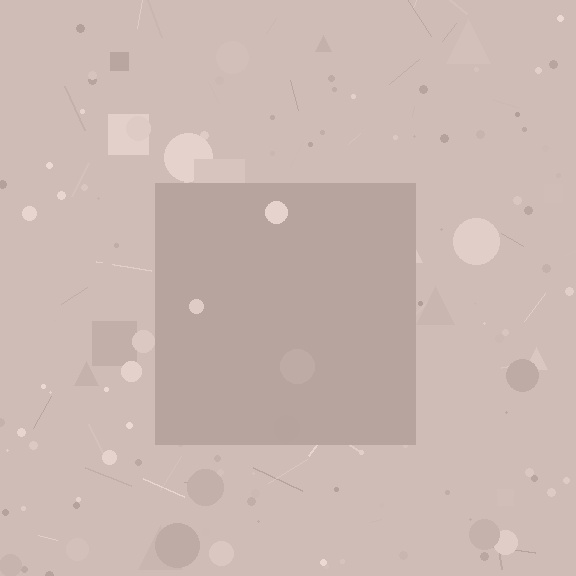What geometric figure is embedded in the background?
A square is embedded in the background.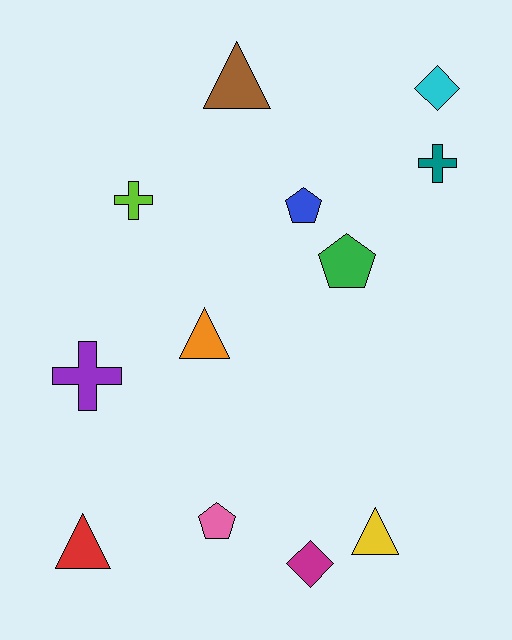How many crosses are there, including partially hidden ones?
There are 3 crosses.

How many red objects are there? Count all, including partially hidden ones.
There is 1 red object.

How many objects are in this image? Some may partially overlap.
There are 12 objects.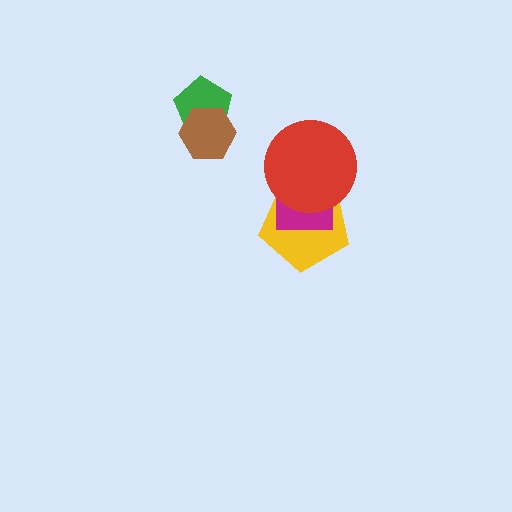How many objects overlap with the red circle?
2 objects overlap with the red circle.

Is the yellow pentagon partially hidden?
Yes, it is partially covered by another shape.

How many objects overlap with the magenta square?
2 objects overlap with the magenta square.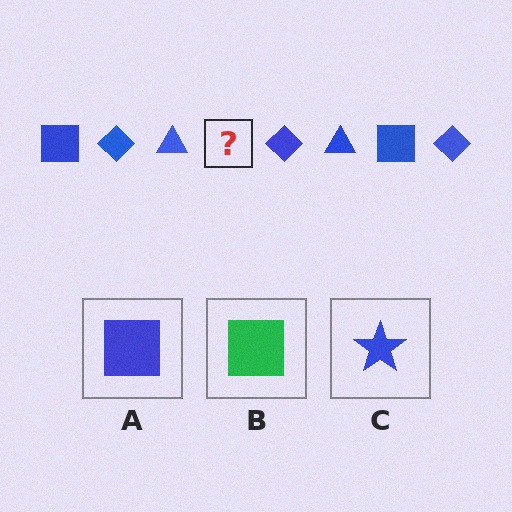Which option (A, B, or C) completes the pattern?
A.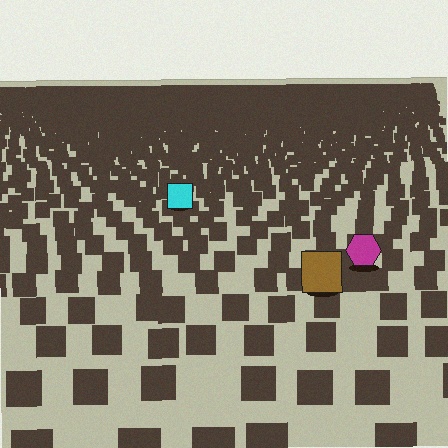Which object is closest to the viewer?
The brown square is closest. The texture marks near it are larger and more spread out.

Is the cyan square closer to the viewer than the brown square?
No. The brown square is closer — you can tell from the texture gradient: the ground texture is coarser near it.